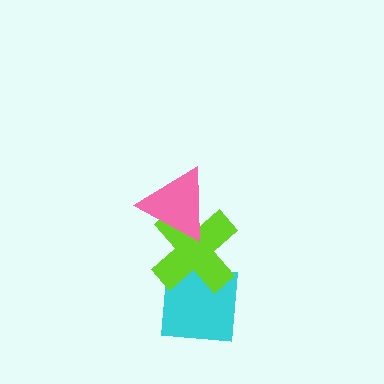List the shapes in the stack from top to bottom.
From top to bottom: the pink triangle, the lime cross, the cyan square.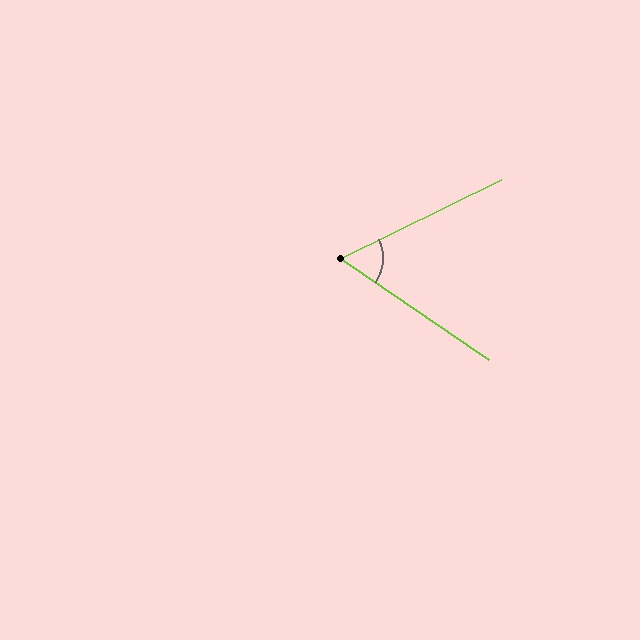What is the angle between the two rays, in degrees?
Approximately 60 degrees.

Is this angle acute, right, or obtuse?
It is acute.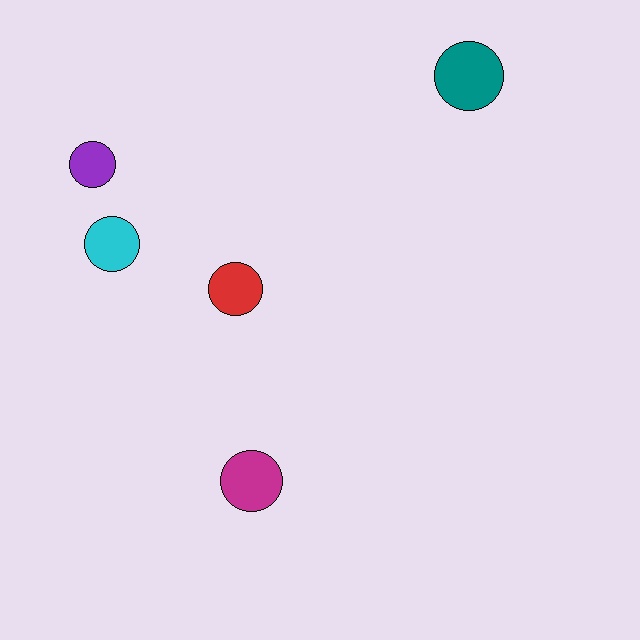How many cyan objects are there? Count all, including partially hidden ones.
There is 1 cyan object.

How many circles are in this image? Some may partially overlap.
There are 5 circles.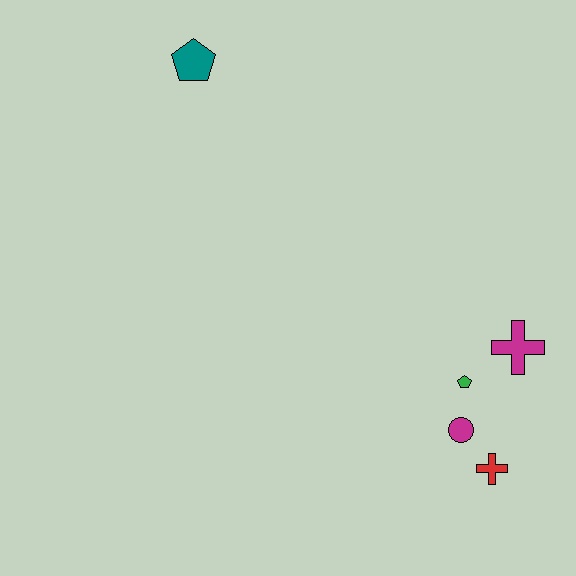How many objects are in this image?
There are 5 objects.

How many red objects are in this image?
There is 1 red object.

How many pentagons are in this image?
There are 2 pentagons.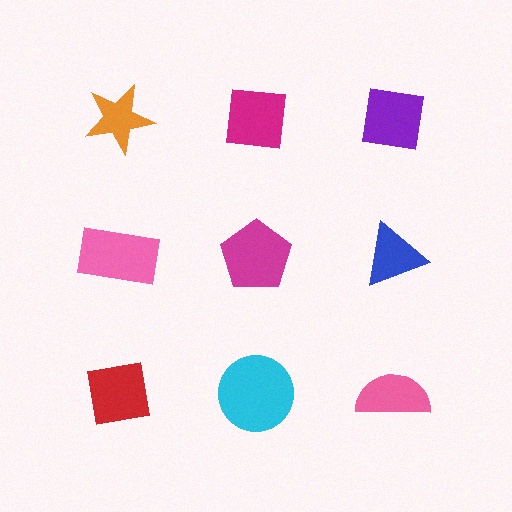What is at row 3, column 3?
A pink semicircle.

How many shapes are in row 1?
3 shapes.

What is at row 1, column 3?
A purple square.